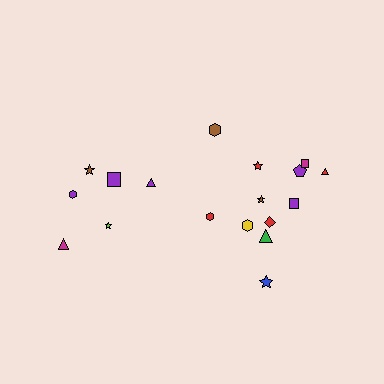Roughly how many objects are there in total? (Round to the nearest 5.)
Roughly 20 objects in total.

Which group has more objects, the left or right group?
The right group.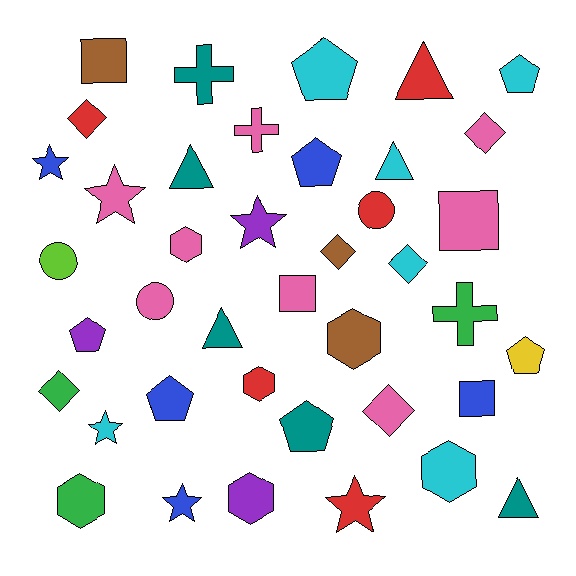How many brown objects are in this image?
There are 3 brown objects.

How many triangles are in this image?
There are 5 triangles.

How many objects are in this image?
There are 40 objects.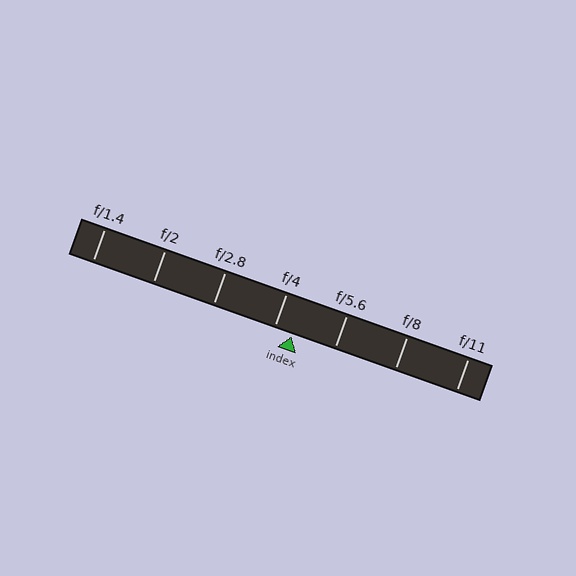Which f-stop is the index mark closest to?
The index mark is closest to f/4.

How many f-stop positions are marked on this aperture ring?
There are 7 f-stop positions marked.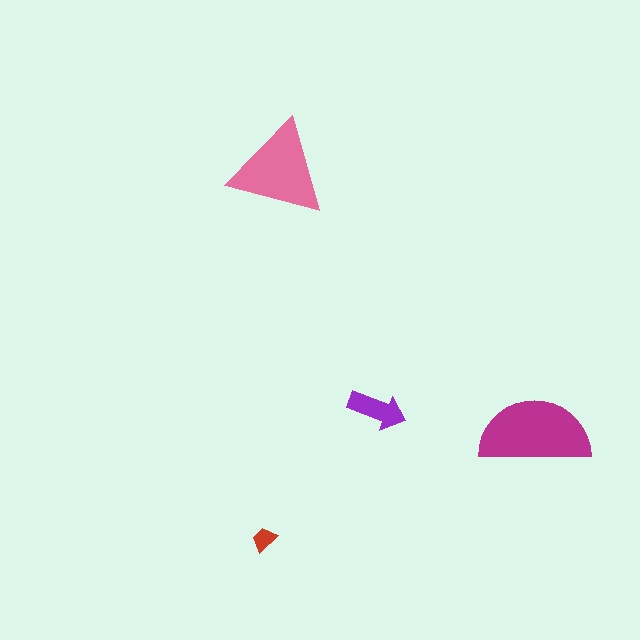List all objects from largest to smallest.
The magenta semicircle, the pink triangle, the purple arrow, the red trapezoid.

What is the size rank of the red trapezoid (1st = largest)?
4th.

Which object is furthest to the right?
The magenta semicircle is rightmost.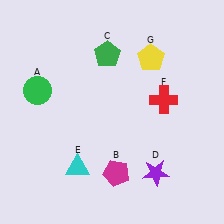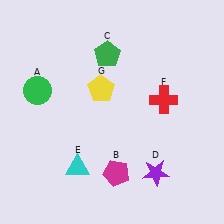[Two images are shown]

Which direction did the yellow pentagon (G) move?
The yellow pentagon (G) moved left.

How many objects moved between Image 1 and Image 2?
1 object moved between the two images.